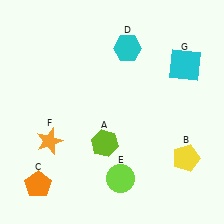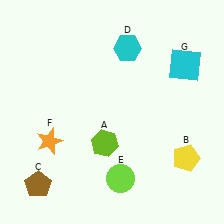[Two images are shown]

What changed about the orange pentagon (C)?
In Image 1, C is orange. In Image 2, it changed to brown.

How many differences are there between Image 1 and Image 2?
There is 1 difference between the two images.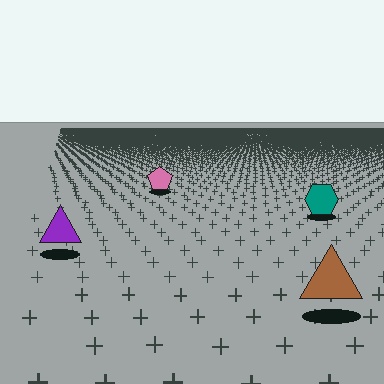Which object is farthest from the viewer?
The pink pentagon is farthest from the viewer. It appears smaller and the ground texture around it is denser.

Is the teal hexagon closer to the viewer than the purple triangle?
No. The purple triangle is closer — you can tell from the texture gradient: the ground texture is coarser near it.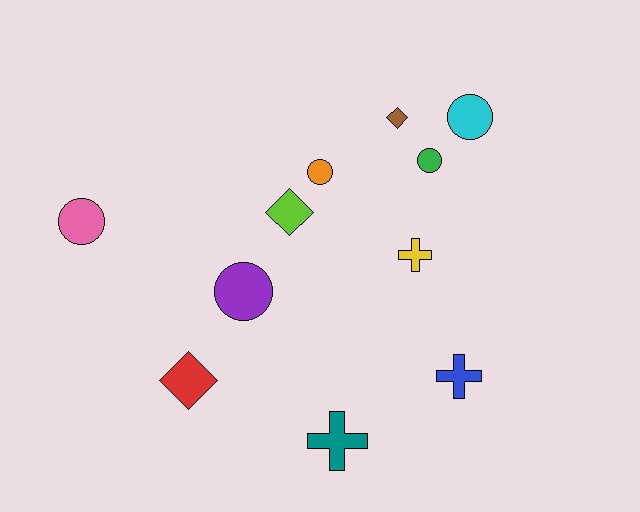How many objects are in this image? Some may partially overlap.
There are 11 objects.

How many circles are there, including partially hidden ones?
There are 5 circles.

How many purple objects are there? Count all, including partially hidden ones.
There is 1 purple object.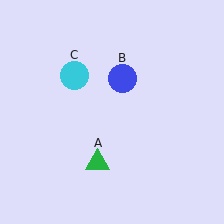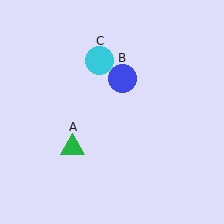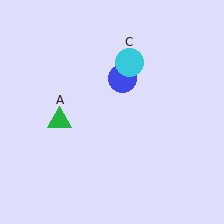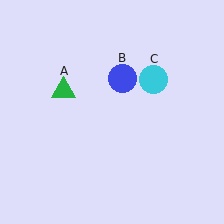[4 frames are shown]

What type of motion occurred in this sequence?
The green triangle (object A), cyan circle (object C) rotated clockwise around the center of the scene.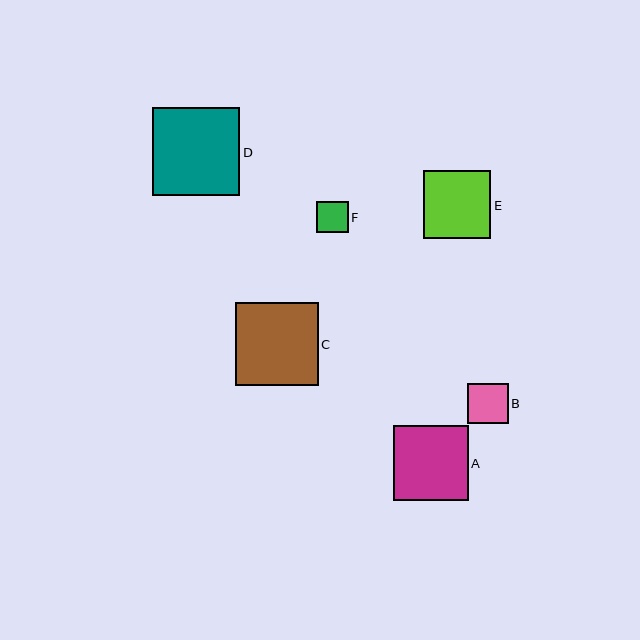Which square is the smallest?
Square F is the smallest with a size of approximately 31 pixels.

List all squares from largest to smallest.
From largest to smallest: D, C, A, E, B, F.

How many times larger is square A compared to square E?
Square A is approximately 1.1 times the size of square E.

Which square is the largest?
Square D is the largest with a size of approximately 88 pixels.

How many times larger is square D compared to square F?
Square D is approximately 2.8 times the size of square F.